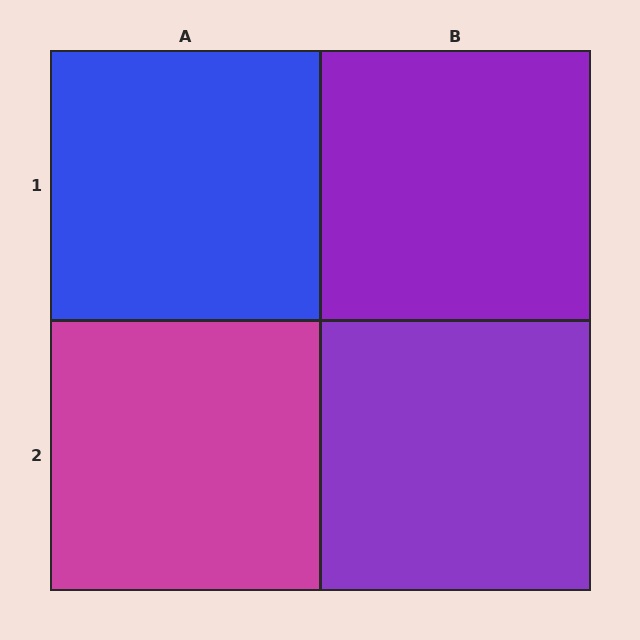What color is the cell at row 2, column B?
Purple.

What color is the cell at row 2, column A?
Magenta.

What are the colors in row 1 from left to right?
Blue, purple.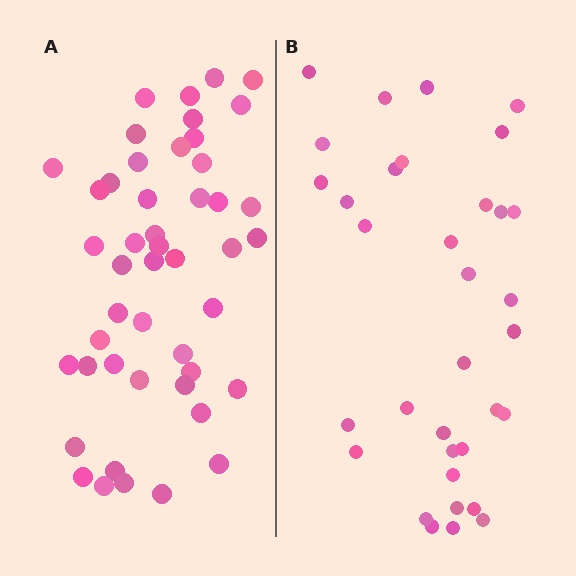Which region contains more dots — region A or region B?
Region A (the left region) has more dots.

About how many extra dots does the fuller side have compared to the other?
Region A has approximately 15 more dots than region B.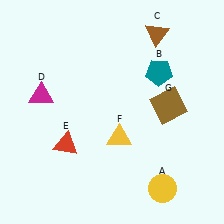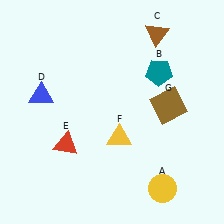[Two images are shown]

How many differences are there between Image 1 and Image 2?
There is 1 difference between the two images.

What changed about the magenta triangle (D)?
In Image 1, D is magenta. In Image 2, it changed to blue.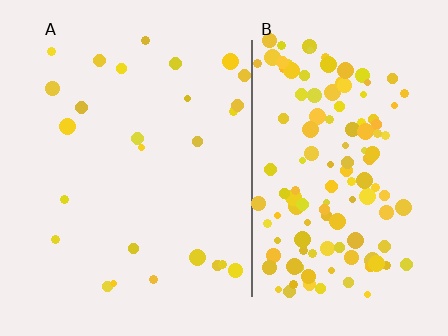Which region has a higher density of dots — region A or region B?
B (the right).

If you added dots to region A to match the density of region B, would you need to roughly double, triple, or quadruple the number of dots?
Approximately quadruple.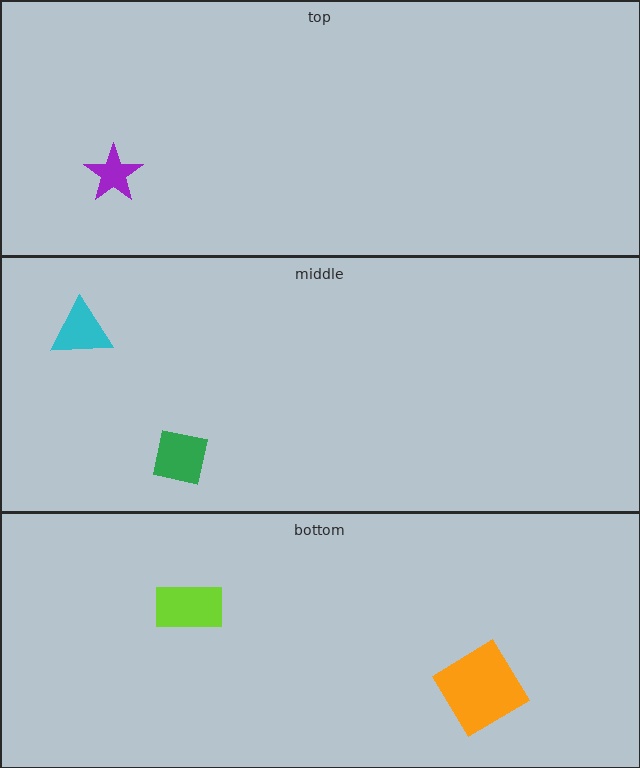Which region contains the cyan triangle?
The middle region.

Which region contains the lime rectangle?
The bottom region.